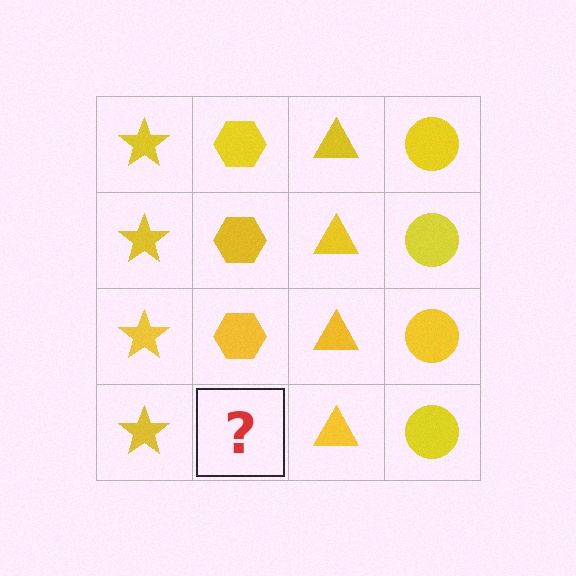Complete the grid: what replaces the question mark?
The question mark should be replaced with a yellow hexagon.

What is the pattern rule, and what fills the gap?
The rule is that each column has a consistent shape. The gap should be filled with a yellow hexagon.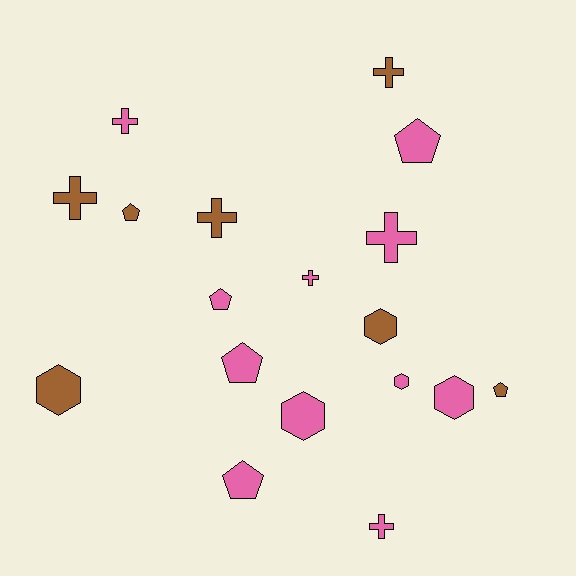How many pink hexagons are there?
There are 3 pink hexagons.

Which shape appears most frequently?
Cross, with 7 objects.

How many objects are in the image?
There are 18 objects.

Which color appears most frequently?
Pink, with 11 objects.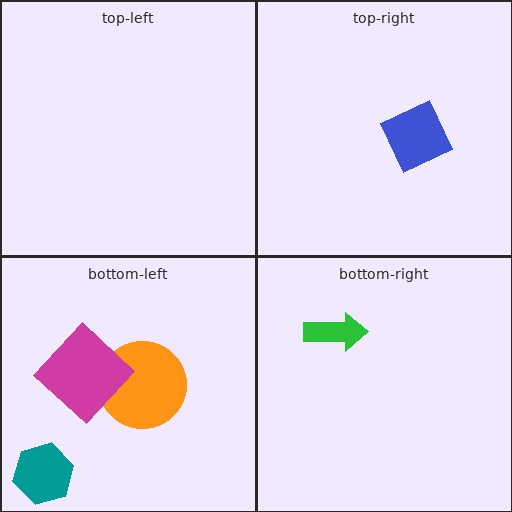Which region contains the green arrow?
The bottom-right region.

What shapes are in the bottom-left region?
The orange circle, the teal hexagon, the magenta diamond.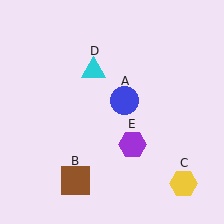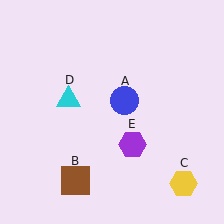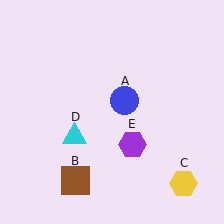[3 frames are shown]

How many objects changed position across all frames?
1 object changed position: cyan triangle (object D).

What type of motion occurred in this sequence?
The cyan triangle (object D) rotated counterclockwise around the center of the scene.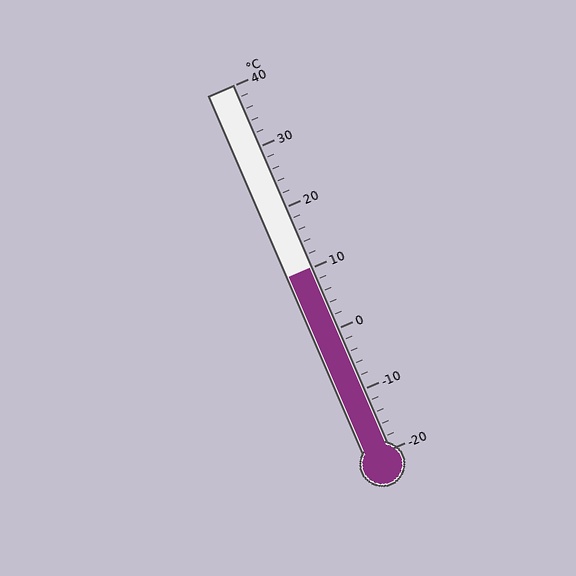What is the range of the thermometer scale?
The thermometer scale ranges from -20°C to 40°C.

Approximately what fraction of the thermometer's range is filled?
The thermometer is filled to approximately 50% of its range.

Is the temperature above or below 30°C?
The temperature is below 30°C.